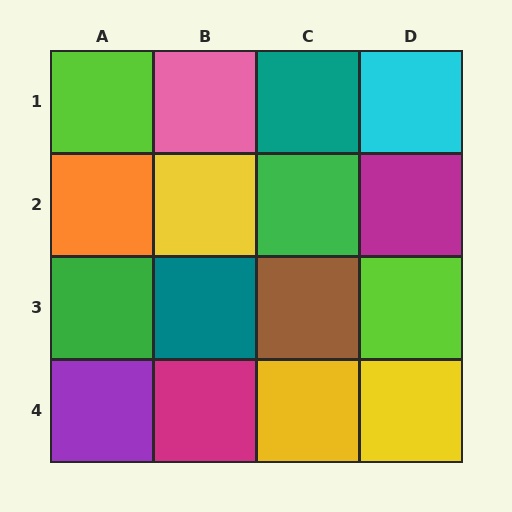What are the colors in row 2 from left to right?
Orange, yellow, green, magenta.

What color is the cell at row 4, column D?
Yellow.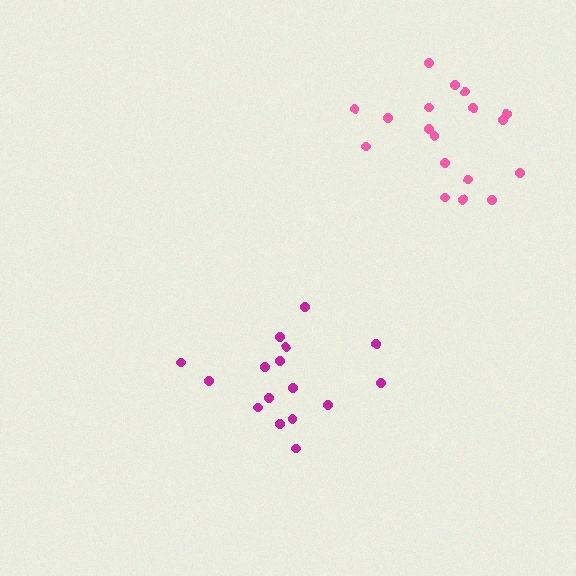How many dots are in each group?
Group 1: 16 dots, Group 2: 18 dots (34 total).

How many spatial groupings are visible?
There are 2 spatial groupings.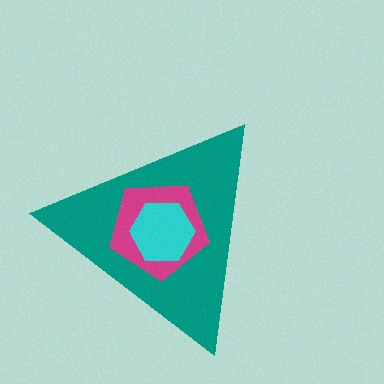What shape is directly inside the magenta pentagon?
The cyan hexagon.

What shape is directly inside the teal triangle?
The magenta pentagon.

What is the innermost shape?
The cyan hexagon.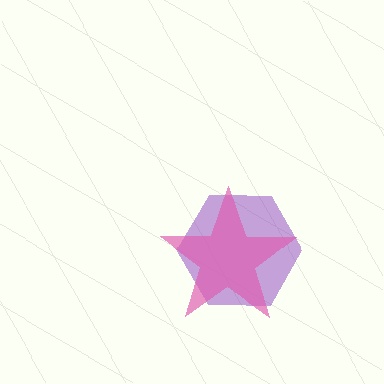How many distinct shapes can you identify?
There are 2 distinct shapes: a purple hexagon, a pink star.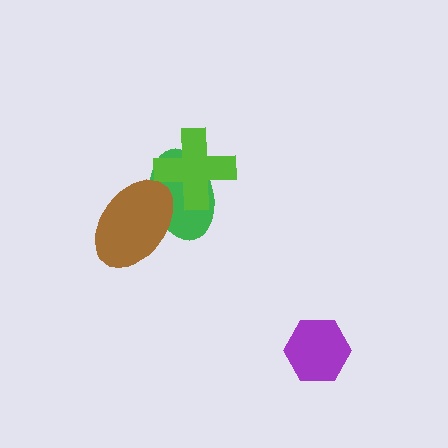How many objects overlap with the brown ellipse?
1 object overlaps with the brown ellipse.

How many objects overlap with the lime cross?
1 object overlaps with the lime cross.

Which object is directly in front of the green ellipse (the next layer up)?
The lime cross is directly in front of the green ellipse.